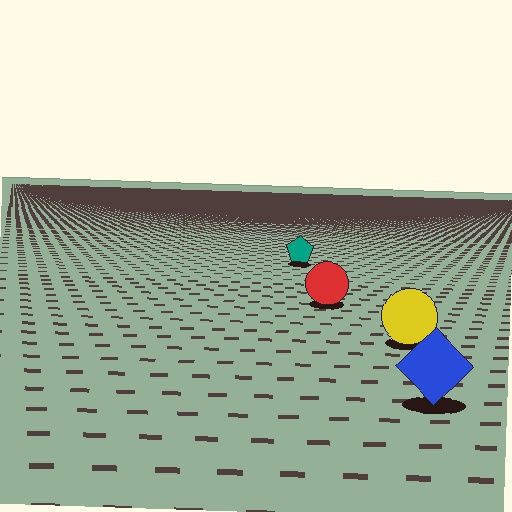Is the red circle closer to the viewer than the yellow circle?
No. The yellow circle is closer — you can tell from the texture gradient: the ground texture is coarser near it.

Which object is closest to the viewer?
The blue diamond is closest. The texture marks near it are larger and more spread out.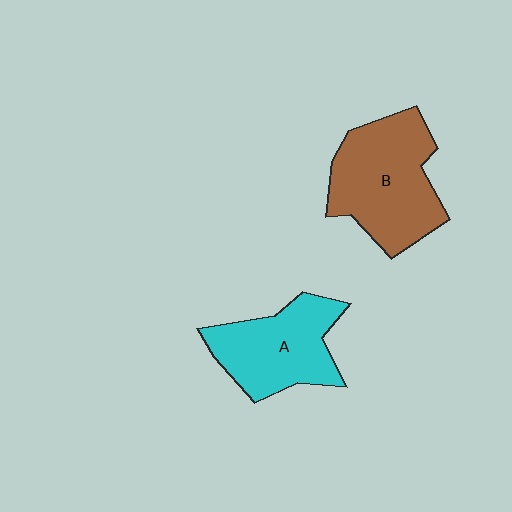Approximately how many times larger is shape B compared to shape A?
Approximately 1.2 times.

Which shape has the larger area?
Shape B (brown).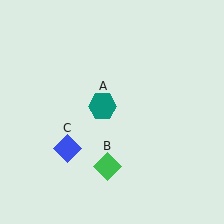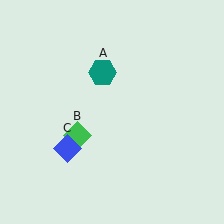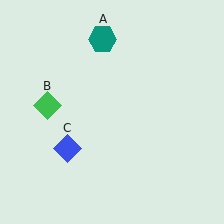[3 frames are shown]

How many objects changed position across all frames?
2 objects changed position: teal hexagon (object A), green diamond (object B).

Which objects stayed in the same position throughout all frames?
Blue diamond (object C) remained stationary.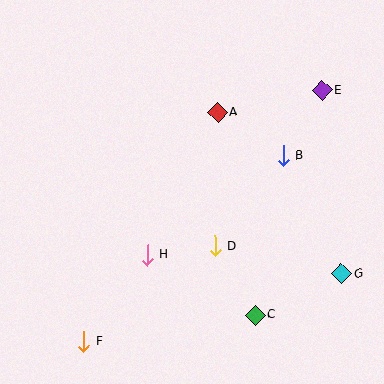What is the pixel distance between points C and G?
The distance between C and G is 95 pixels.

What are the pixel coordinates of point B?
Point B is at (283, 156).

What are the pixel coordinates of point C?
Point C is at (255, 315).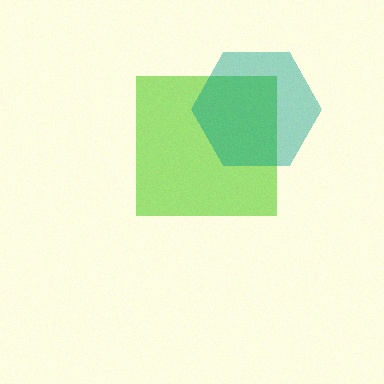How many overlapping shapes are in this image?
There are 2 overlapping shapes in the image.